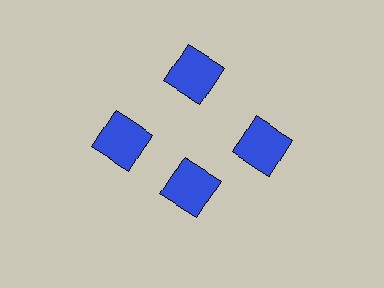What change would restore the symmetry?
The symmetry would be restored by moving it outward, back onto the ring so that all 4 squares sit at equal angles and equal distance from the center.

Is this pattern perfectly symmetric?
No. The 4 blue squares are arranged in a ring, but one element near the 6 o'clock position is pulled inward toward the center, breaking the 4-fold rotational symmetry.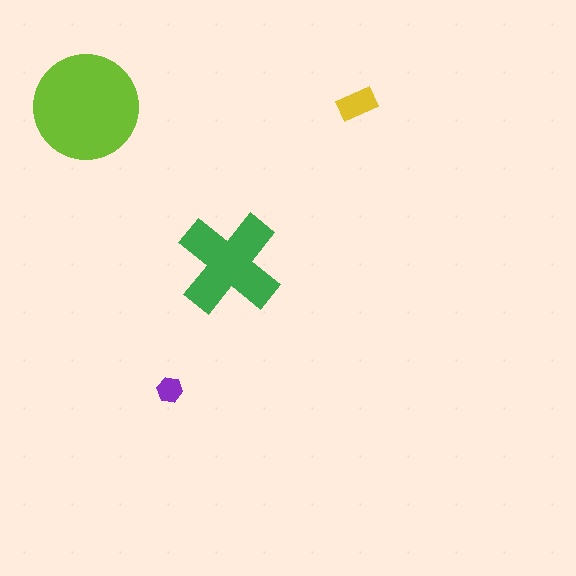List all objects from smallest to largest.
The purple hexagon, the yellow rectangle, the green cross, the lime circle.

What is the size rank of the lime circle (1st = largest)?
1st.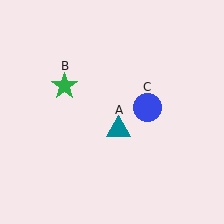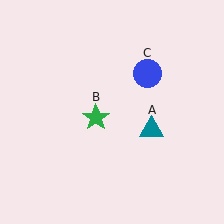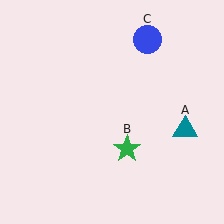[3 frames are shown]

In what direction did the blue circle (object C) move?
The blue circle (object C) moved up.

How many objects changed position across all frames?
3 objects changed position: teal triangle (object A), green star (object B), blue circle (object C).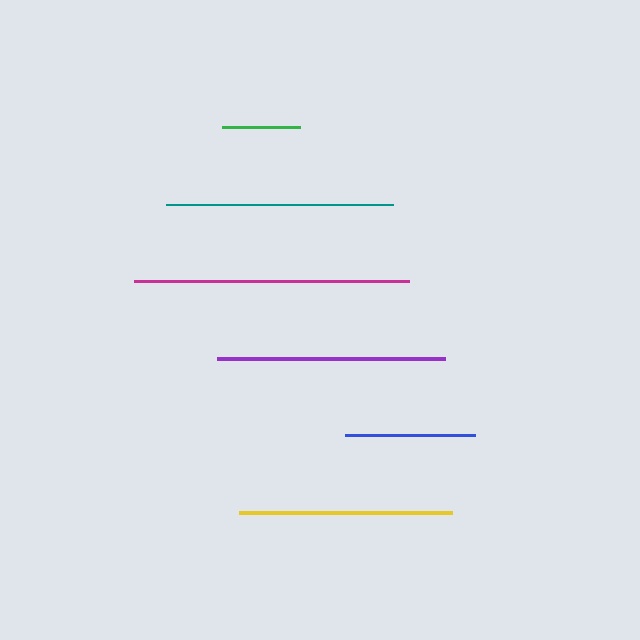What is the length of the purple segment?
The purple segment is approximately 228 pixels long.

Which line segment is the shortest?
The green line is the shortest at approximately 79 pixels.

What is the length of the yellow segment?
The yellow segment is approximately 213 pixels long.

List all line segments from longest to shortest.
From longest to shortest: magenta, teal, purple, yellow, blue, green.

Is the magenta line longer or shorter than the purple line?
The magenta line is longer than the purple line.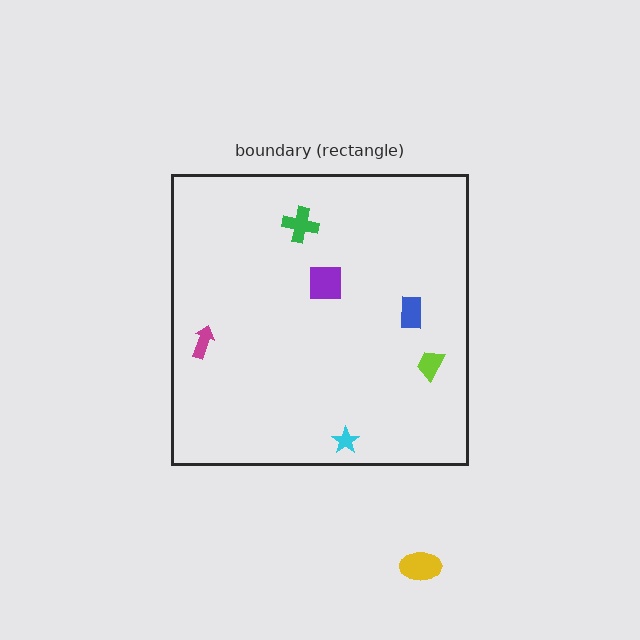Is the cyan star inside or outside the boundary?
Inside.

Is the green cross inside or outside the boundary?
Inside.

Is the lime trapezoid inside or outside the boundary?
Inside.